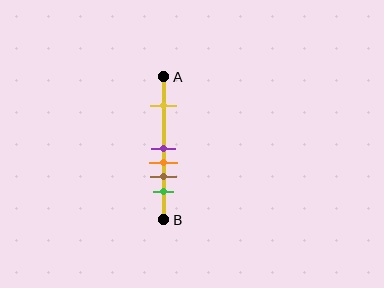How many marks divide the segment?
There are 5 marks dividing the segment.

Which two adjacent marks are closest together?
The purple and orange marks are the closest adjacent pair.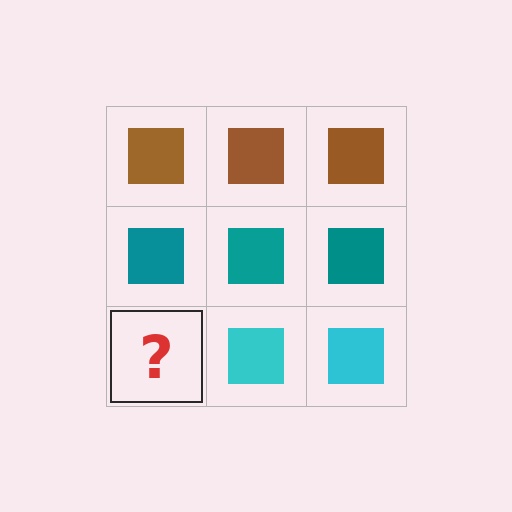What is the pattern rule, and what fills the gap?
The rule is that each row has a consistent color. The gap should be filled with a cyan square.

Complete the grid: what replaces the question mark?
The question mark should be replaced with a cyan square.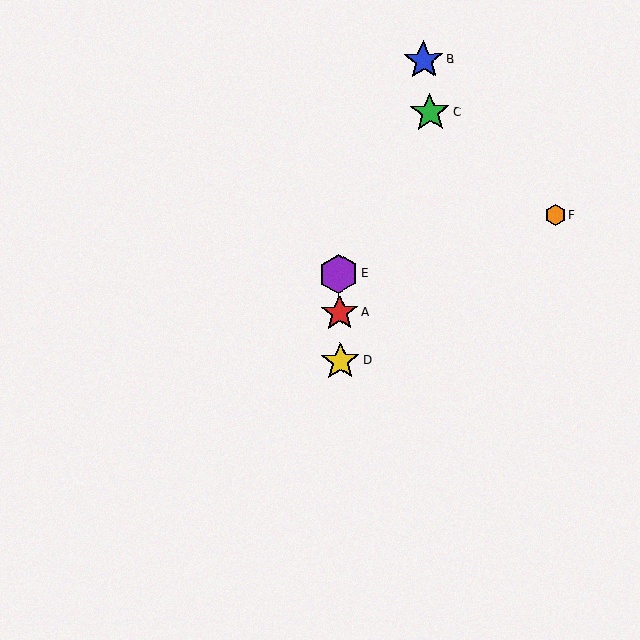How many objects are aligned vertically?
3 objects (A, D, E) are aligned vertically.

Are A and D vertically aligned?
Yes, both are at x≈339.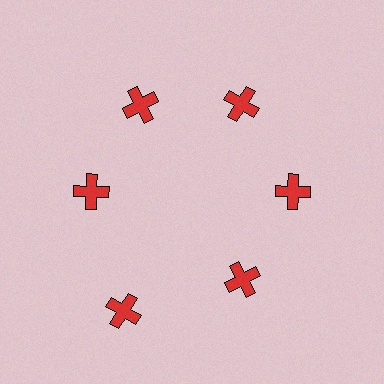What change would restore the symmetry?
The symmetry would be restored by moving it inward, back onto the ring so that all 6 crosses sit at equal angles and equal distance from the center.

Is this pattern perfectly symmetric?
No. The 6 red crosses are arranged in a ring, but one element near the 7 o'clock position is pushed outward from the center, breaking the 6-fold rotational symmetry.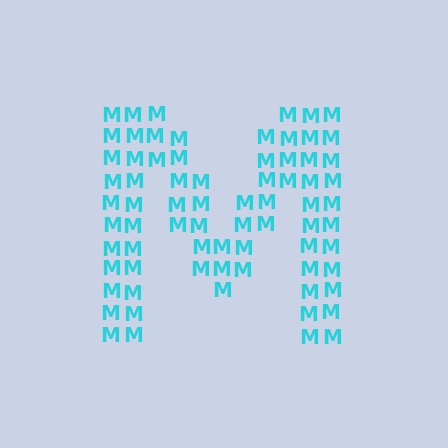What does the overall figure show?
The overall figure shows the letter M.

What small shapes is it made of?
It is made of small letter M's.